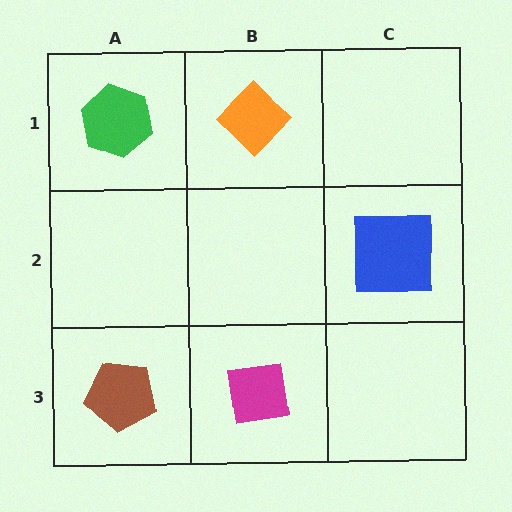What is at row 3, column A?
A brown pentagon.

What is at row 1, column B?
An orange diamond.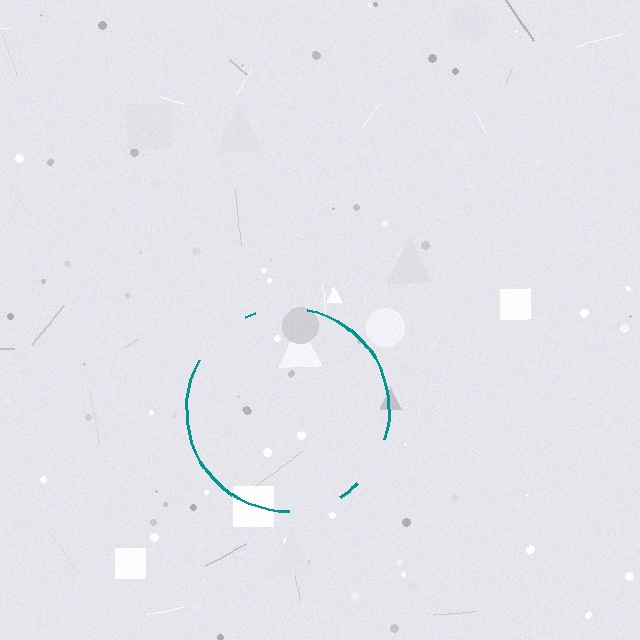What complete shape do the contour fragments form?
The contour fragments form a circle.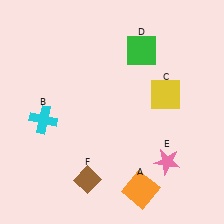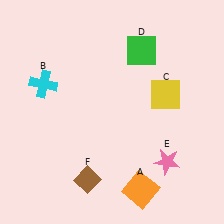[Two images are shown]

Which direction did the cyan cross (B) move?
The cyan cross (B) moved up.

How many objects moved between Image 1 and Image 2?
1 object moved between the two images.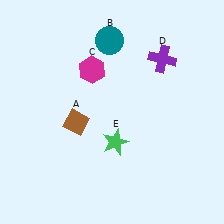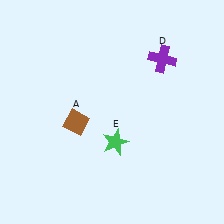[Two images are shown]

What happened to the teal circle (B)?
The teal circle (B) was removed in Image 2. It was in the top-left area of Image 1.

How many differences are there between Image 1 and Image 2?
There are 2 differences between the two images.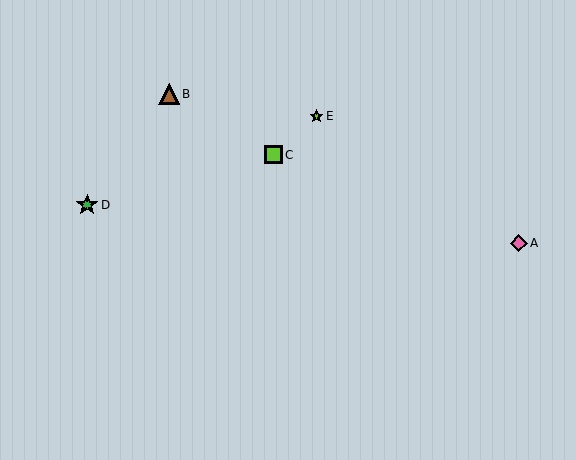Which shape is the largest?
The green star (labeled D) is the largest.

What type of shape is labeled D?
Shape D is a green star.